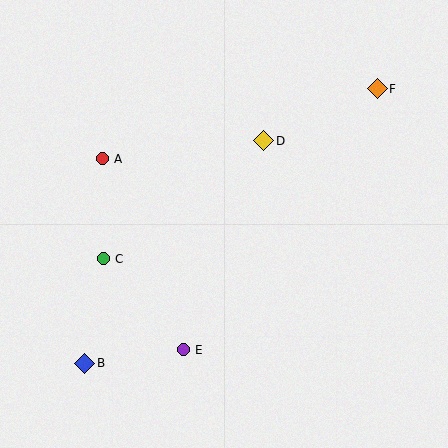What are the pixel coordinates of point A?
Point A is at (102, 159).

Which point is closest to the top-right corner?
Point F is closest to the top-right corner.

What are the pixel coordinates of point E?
Point E is at (183, 350).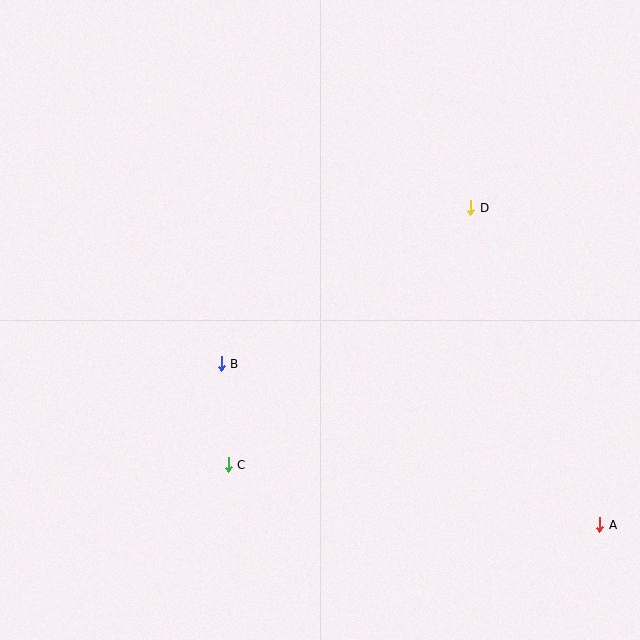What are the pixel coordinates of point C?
Point C is at (228, 465).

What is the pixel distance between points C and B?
The distance between C and B is 101 pixels.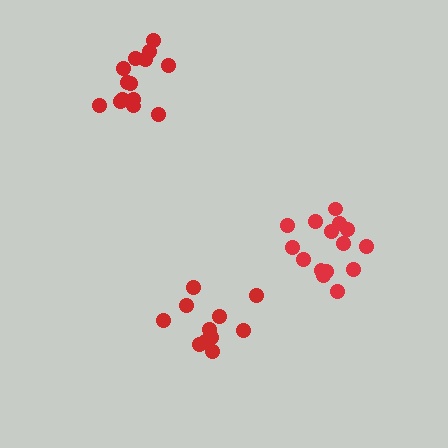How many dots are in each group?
Group 1: 14 dots, Group 2: 11 dots, Group 3: 15 dots (40 total).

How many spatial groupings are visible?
There are 3 spatial groupings.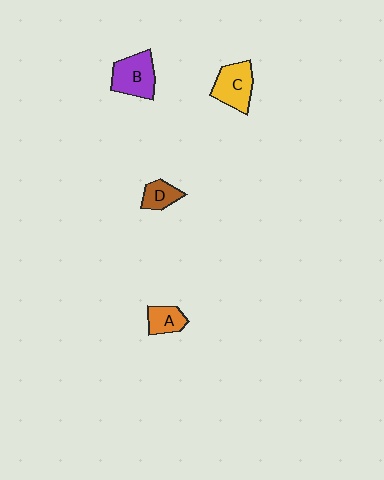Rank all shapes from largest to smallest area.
From largest to smallest: B (purple), C (yellow), A (orange), D (brown).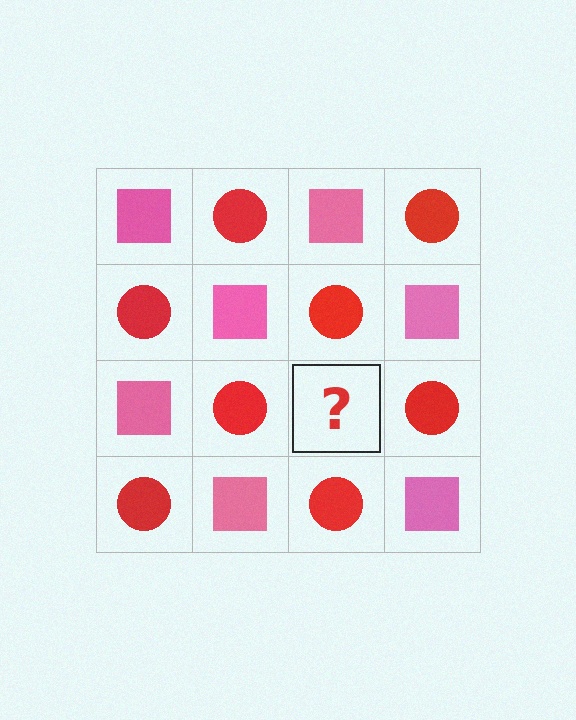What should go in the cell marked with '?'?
The missing cell should contain a pink square.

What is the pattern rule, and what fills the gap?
The rule is that it alternates pink square and red circle in a checkerboard pattern. The gap should be filled with a pink square.